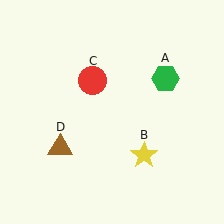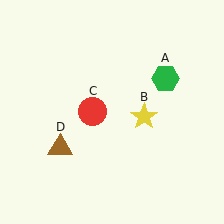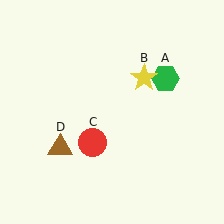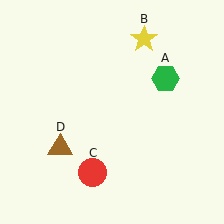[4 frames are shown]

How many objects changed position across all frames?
2 objects changed position: yellow star (object B), red circle (object C).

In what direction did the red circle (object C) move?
The red circle (object C) moved down.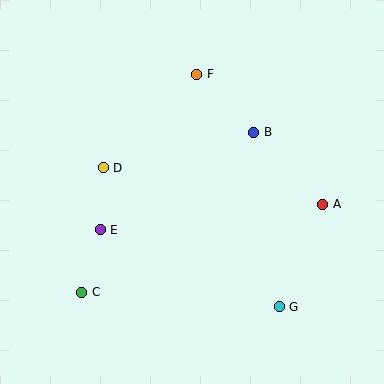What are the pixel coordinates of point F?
Point F is at (197, 74).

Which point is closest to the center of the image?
Point B at (253, 133) is closest to the center.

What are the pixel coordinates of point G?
Point G is at (279, 307).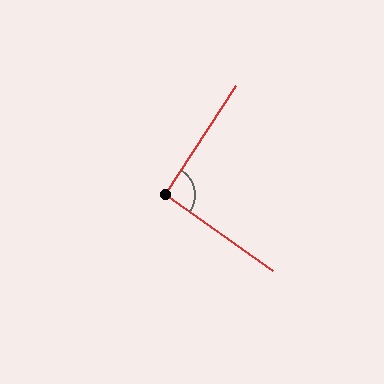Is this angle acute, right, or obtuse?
It is approximately a right angle.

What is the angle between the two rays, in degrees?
Approximately 92 degrees.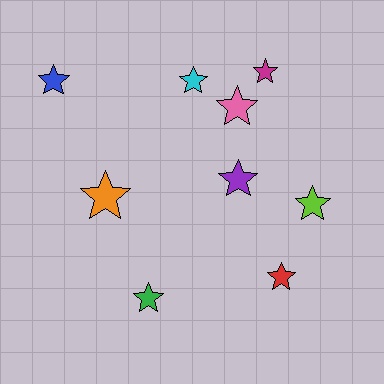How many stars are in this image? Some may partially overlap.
There are 9 stars.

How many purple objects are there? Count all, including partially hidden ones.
There is 1 purple object.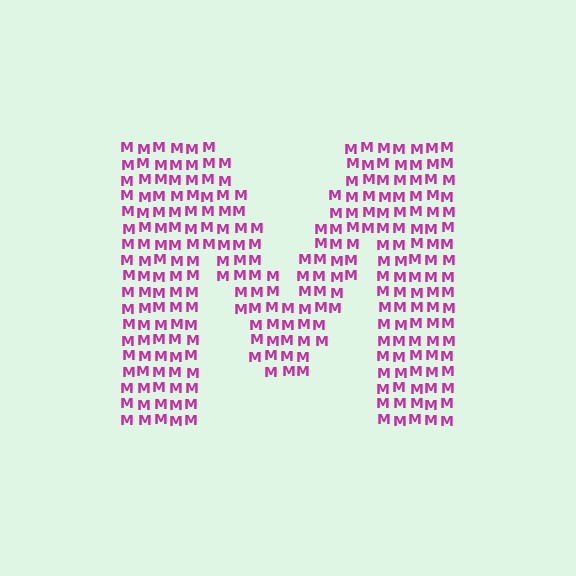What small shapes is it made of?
It is made of small letter M's.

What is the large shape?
The large shape is the letter M.